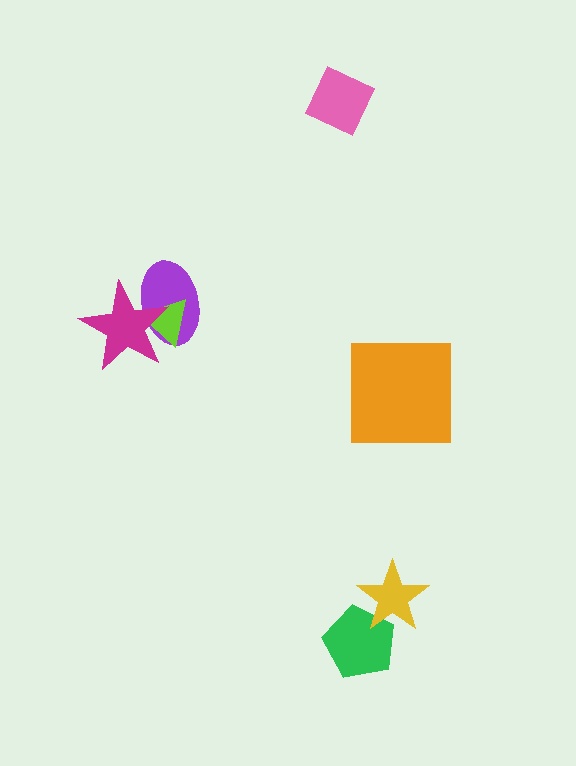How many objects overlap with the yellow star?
1 object overlaps with the yellow star.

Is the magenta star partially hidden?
No, no other shape covers it.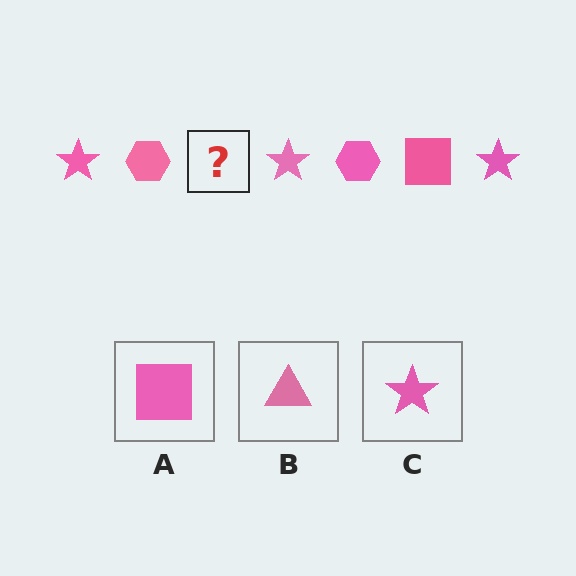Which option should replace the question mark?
Option A.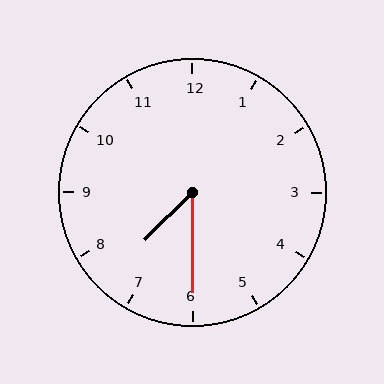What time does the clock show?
7:30.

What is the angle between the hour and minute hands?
Approximately 45 degrees.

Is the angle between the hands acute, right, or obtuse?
It is acute.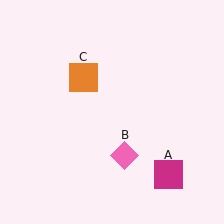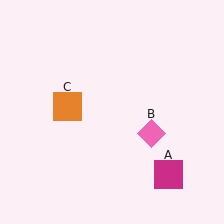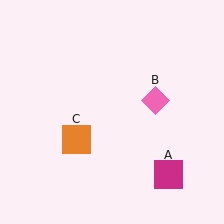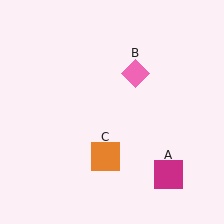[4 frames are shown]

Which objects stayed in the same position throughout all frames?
Magenta square (object A) remained stationary.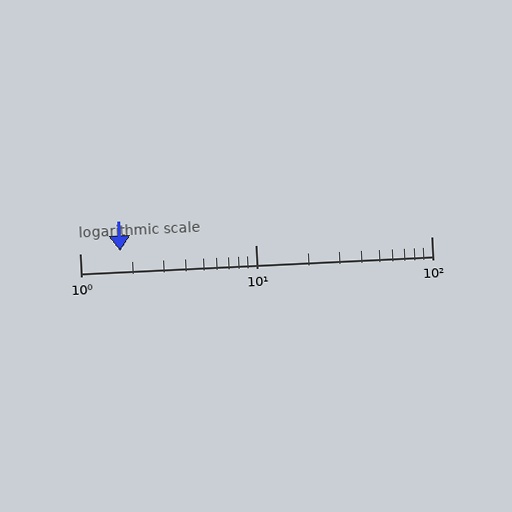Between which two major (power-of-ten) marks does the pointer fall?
The pointer is between 1 and 10.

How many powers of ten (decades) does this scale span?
The scale spans 2 decades, from 1 to 100.